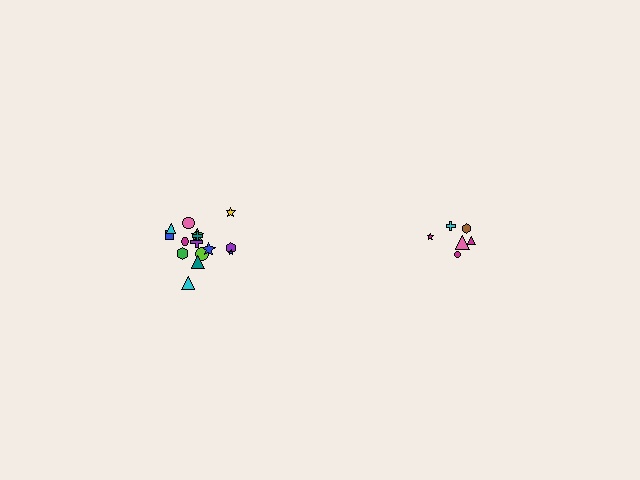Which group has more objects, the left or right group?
The left group.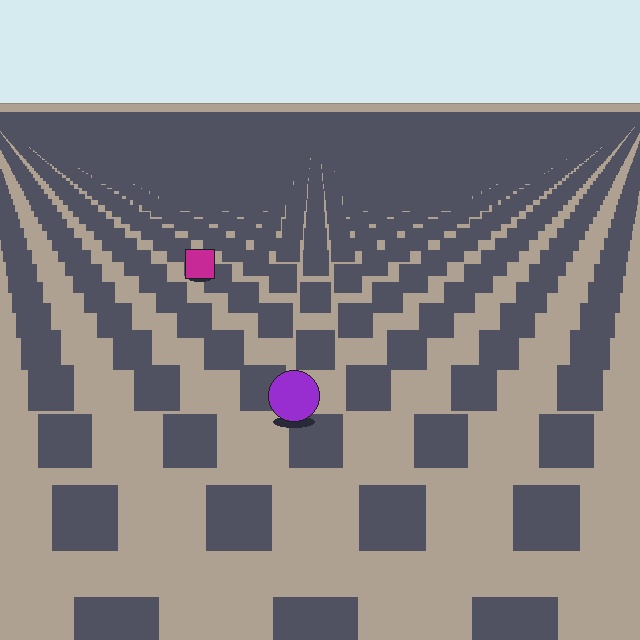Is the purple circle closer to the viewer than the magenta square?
Yes. The purple circle is closer — you can tell from the texture gradient: the ground texture is coarser near it.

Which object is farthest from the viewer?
The magenta square is farthest from the viewer. It appears smaller and the ground texture around it is denser.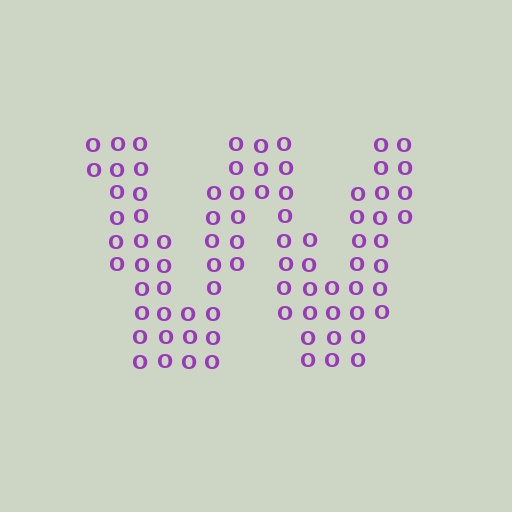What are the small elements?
The small elements are letter O's.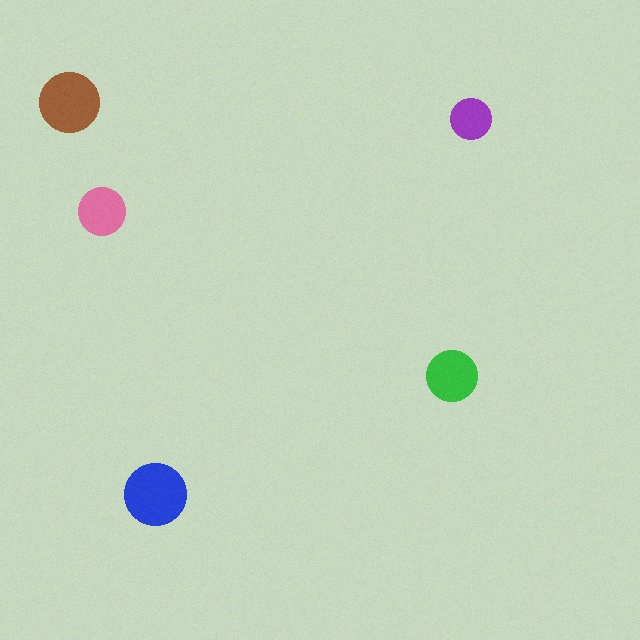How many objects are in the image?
There are 5 objects in the image.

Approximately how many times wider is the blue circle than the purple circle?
About 1.5 times wider.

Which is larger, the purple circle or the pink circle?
The pink one.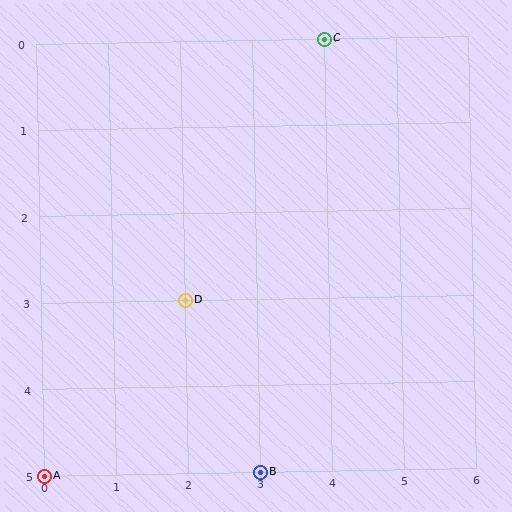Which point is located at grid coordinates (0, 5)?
Point A is at (0, 5).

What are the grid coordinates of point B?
Point B is at grid coordinates (3, 5).